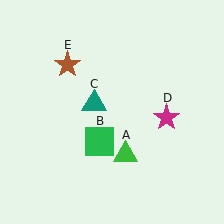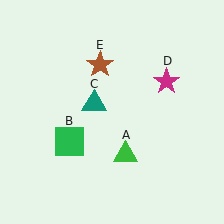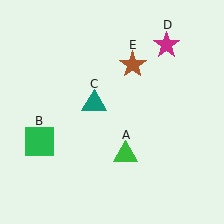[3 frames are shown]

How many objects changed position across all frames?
3 objects changed position: green square (object B), magenta star (object D), brown star (object E).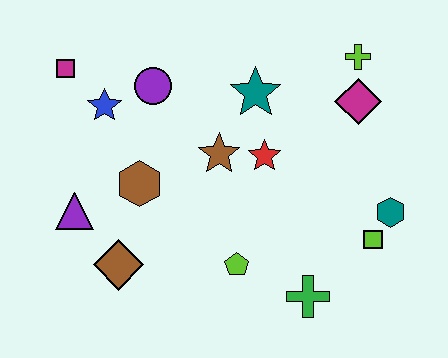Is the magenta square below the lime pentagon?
No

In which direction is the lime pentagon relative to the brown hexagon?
The lime pentagon is to the right of the brown hexagon.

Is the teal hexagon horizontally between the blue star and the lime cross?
No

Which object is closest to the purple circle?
The blue star is closest to the purple circle.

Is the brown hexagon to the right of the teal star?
No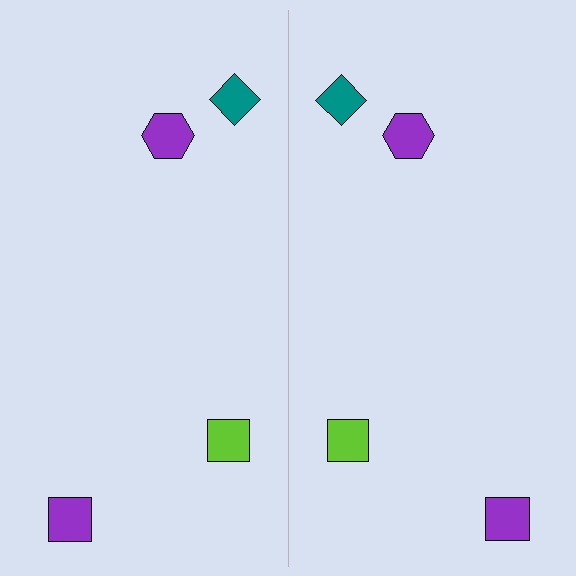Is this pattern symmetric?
Yes, this pattern has bilateral (reflection) symmetry.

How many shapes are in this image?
There are 8 shapes in this image.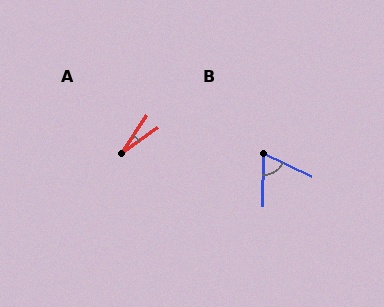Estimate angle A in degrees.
Approximately 21 degrees.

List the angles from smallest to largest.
A (21°), B (66°).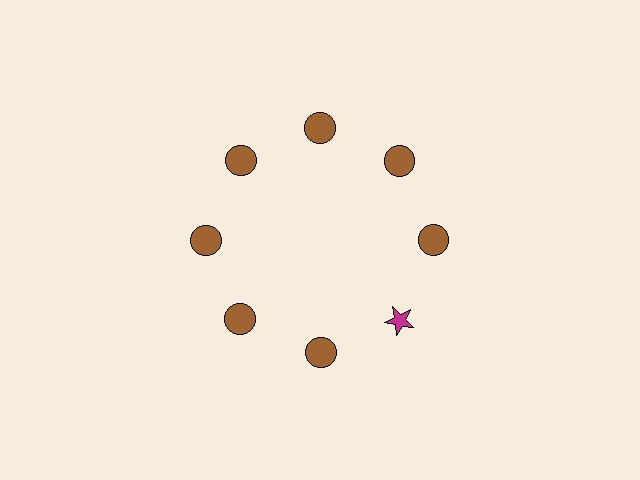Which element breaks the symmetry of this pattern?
The magenta star at roughly the 4 o'clock position breaks the symmetry. All other shapes are brown circles.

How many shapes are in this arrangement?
There are 8 shapes arranged in a ring pattern.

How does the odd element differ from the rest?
It differs in both color (magenta instead of brown) and shape (star instead of circle).